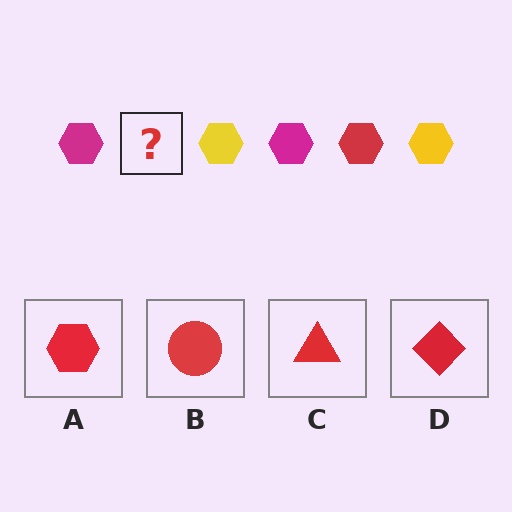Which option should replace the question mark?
Option A.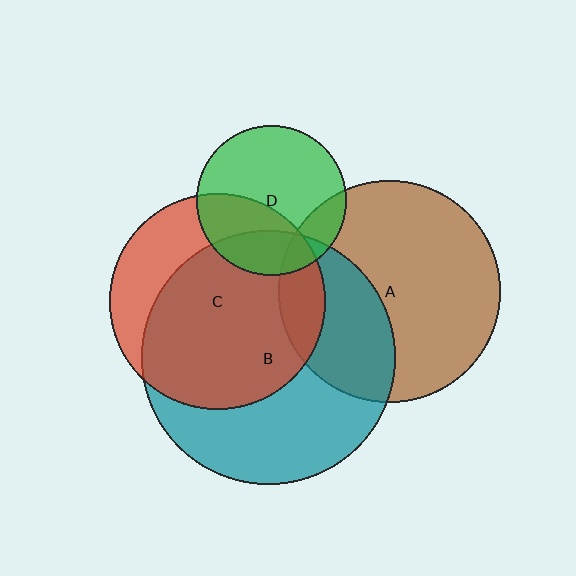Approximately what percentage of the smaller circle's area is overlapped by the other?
Approximately 35%.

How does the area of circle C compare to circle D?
Approximately 2.1 times.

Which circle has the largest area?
Circle B (teal).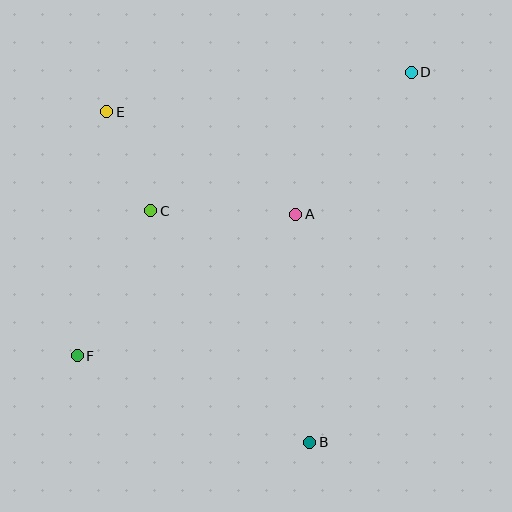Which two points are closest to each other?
Points C and E are closest to each other.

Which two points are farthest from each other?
Points D and F are farthest from each other.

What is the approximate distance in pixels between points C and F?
The distance between C and F is approximately 163 pixels.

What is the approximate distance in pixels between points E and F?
The distance between E and F is approximately 246 pixels.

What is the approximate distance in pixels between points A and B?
The distance between A and B is approximately 228 pixels.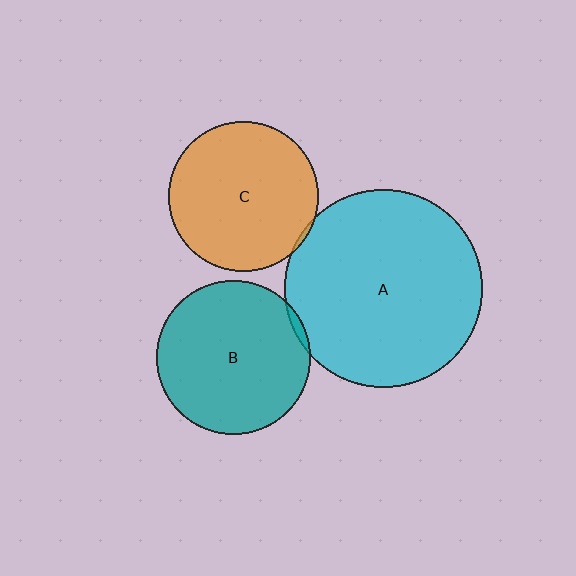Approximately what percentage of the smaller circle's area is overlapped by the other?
Approximately 5%.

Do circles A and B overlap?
Yes.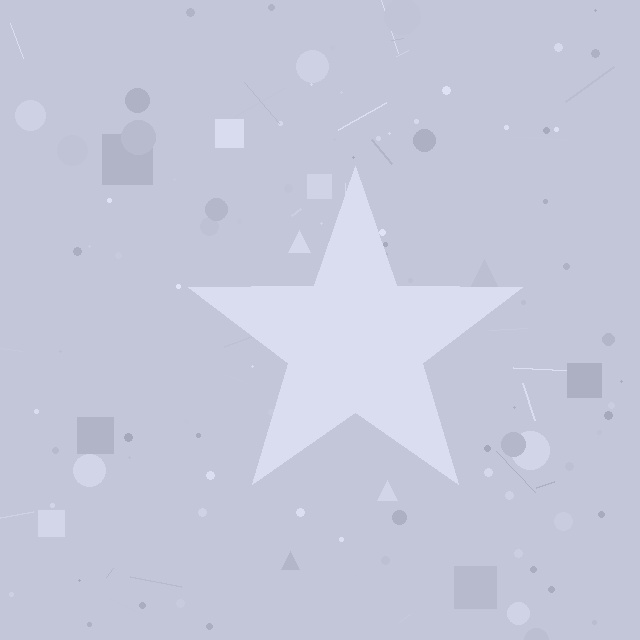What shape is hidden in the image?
A star is hidden in the image.